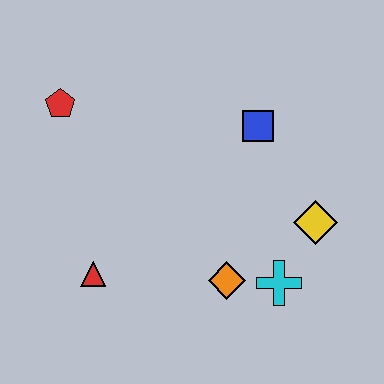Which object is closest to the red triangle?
The orange diamond is closest to the red triangle.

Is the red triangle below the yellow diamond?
Yes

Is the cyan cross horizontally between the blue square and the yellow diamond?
Yes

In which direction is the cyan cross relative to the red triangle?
The cyan cross is to the right of the red triangle.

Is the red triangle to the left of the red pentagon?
No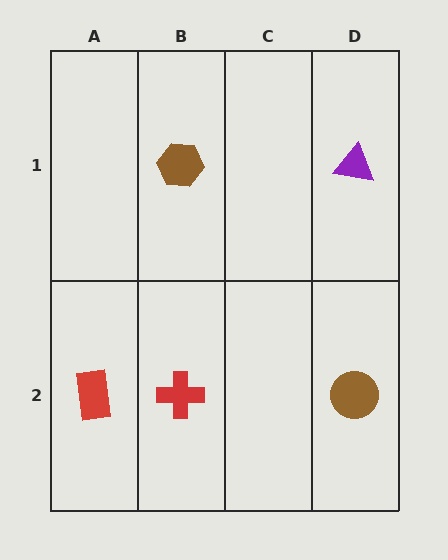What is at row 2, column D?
A brown circle.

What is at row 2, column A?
A red rectangle.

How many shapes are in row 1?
2 shapes.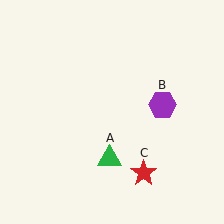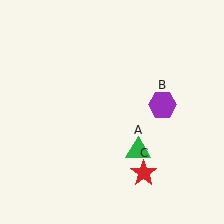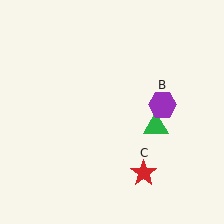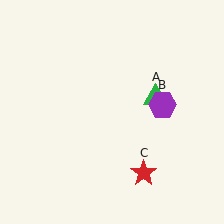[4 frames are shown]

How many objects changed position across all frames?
1 object changed position: green triangle (object A).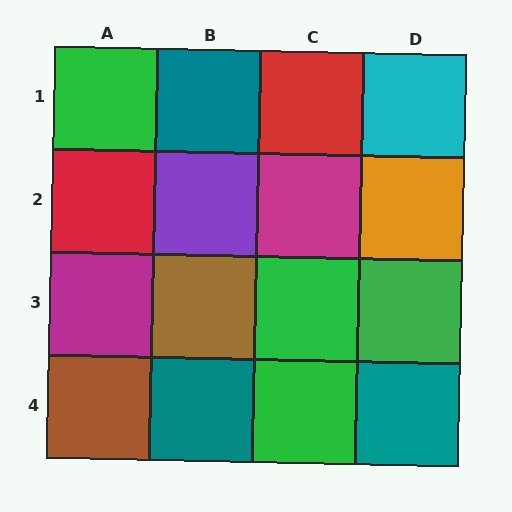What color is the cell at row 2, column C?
Magenta.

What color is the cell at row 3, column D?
Green.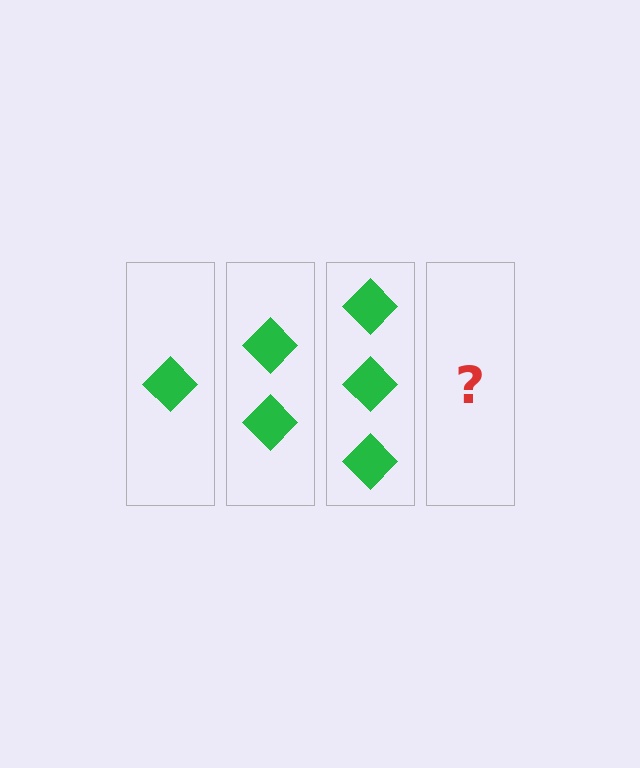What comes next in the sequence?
The next element should be 4 diamonds.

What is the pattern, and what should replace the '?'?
The pattern is that each step adds one more diamond. The '?' should be 4 diamonds.